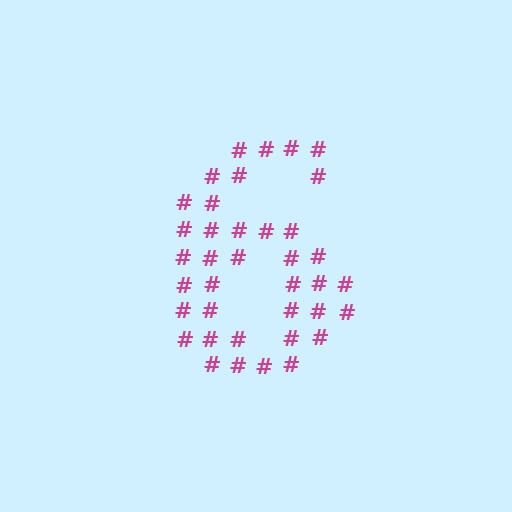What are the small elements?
The small elements are hash symbols.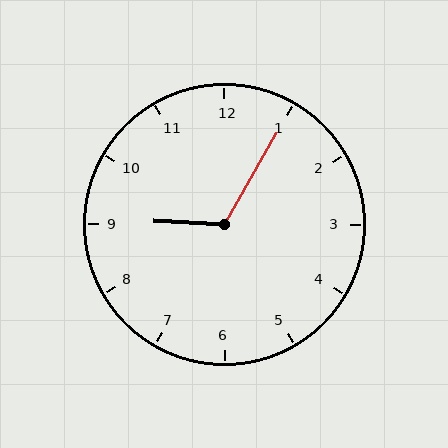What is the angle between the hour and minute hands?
Approximately 118 degrees.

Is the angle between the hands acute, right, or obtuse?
It is obtuse.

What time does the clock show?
9:05.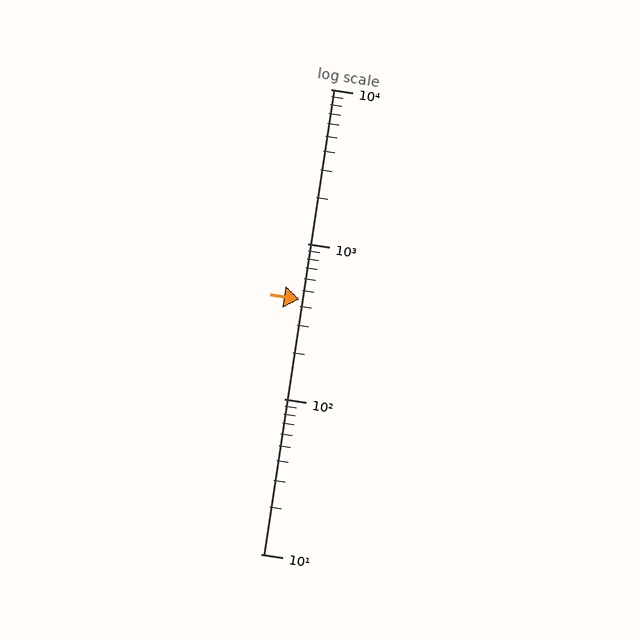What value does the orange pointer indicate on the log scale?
The pointer indicates approximately 440.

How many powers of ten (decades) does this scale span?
The scale spans 3 decades, from 10 to 10000.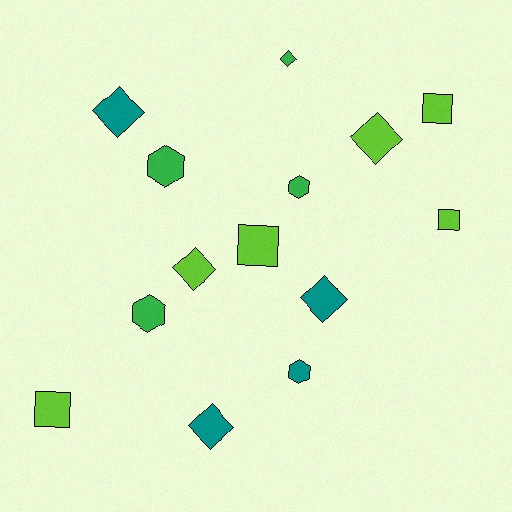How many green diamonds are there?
There is 1 green diamond.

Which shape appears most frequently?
Diamond, with 6 objects.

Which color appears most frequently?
Lime, with 6 objects.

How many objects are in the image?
There are 14 objects.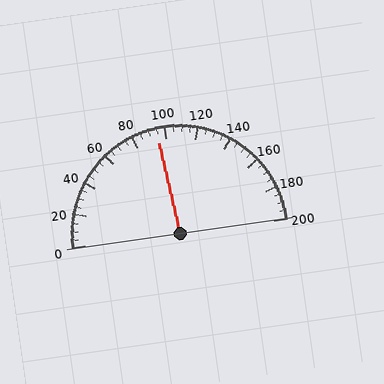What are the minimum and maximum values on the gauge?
The gauge ranges from 0 to 200.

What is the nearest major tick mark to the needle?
The nearest major tick mark is 100.